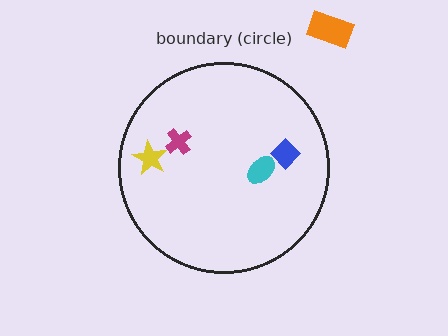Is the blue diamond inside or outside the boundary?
Inside.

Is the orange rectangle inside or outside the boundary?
Outside.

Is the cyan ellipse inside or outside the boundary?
Inside.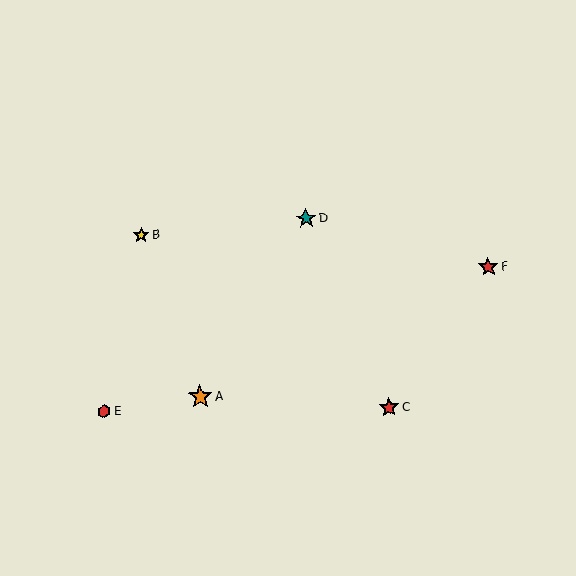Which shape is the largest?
The orange star (labeled A) is the largest.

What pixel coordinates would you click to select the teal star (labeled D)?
Click at (306, 219) to select the teal star D.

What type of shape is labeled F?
Shape F is a red star.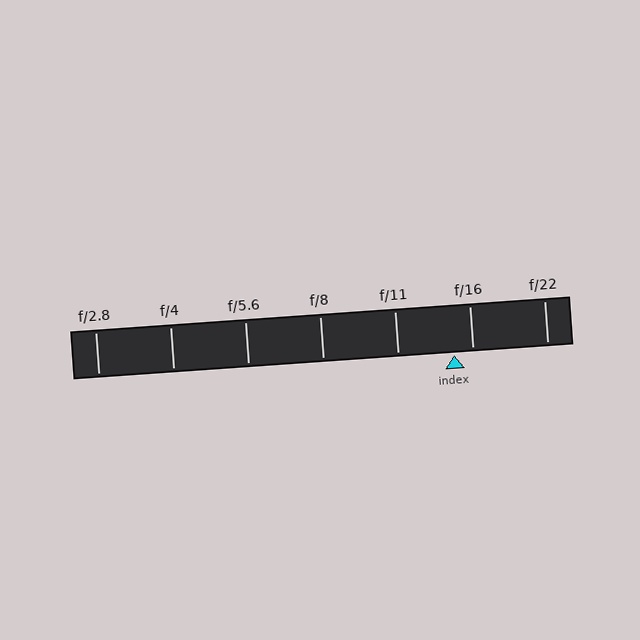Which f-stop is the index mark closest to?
The index mark is closest to f/16.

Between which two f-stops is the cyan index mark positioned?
The index mark is between f/11 and f/16.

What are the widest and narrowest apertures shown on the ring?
The widest aperture shown is f/2.8 and the narrowest is f/22.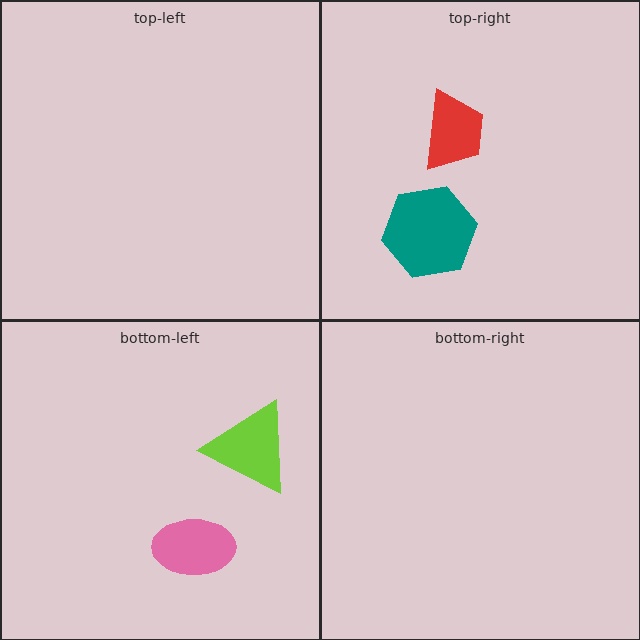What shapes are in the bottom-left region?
The pink ellipse, the lime triangle.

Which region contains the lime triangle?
The bottom-left region.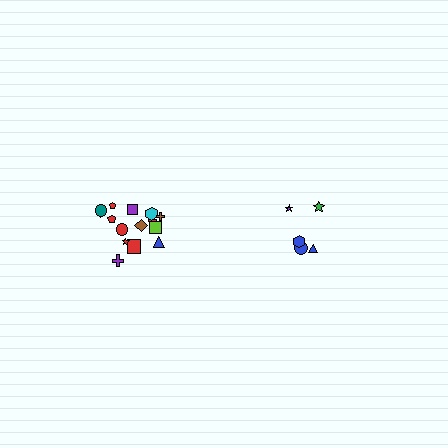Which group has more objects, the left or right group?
The left group.